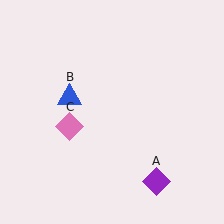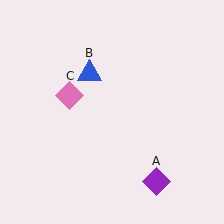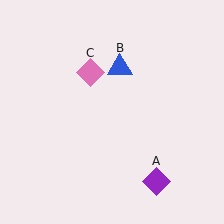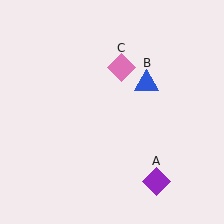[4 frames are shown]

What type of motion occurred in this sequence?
The blue triangle (object B), pink diamond (object C) rotated clockwise around the center of the scene.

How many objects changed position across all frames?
2 objects changed position: blue triangle (object B), pink diamond (object C).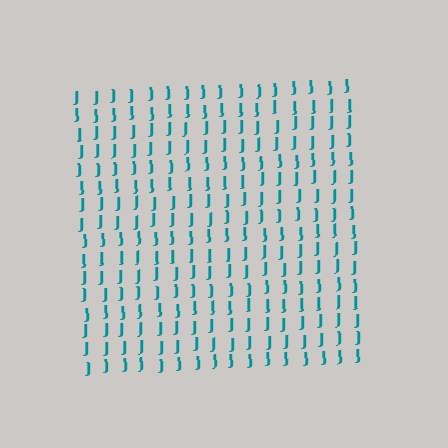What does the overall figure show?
The overall figure shows a square.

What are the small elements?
The small elements are letter J's.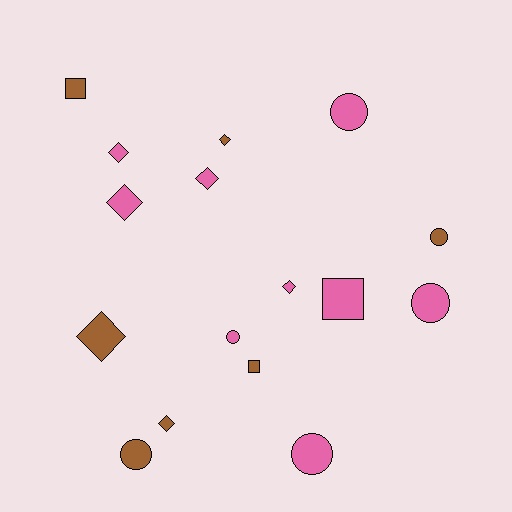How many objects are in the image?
There are 16 objects.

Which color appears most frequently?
Pink, with 9 objects.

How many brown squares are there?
There are 2 brown squares.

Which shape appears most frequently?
Diamond, with 7 objects.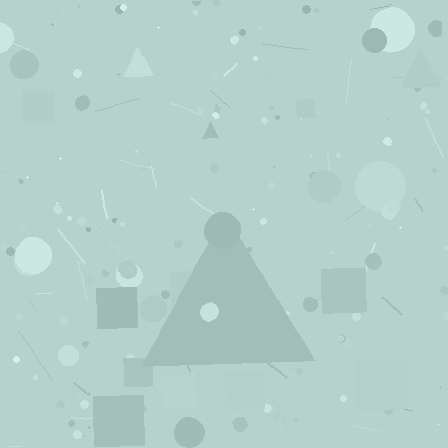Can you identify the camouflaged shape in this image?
The camouflaged shape is a triangle.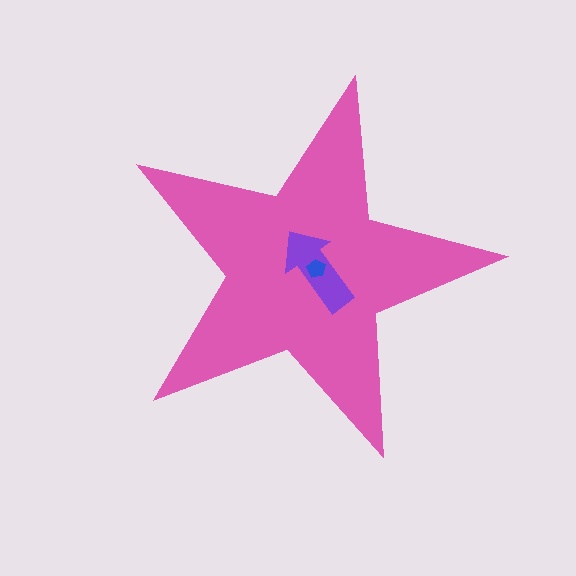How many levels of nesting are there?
3.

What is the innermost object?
The blue pentagon.